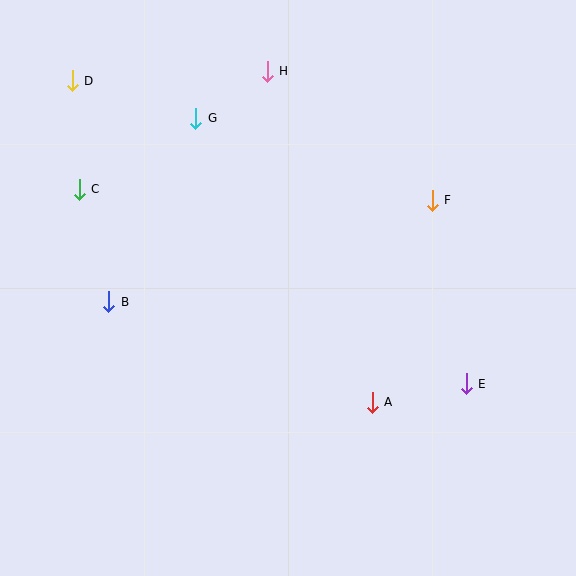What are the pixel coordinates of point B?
Point B is at (109, 302).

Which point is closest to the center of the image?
Point A at (372, 402) is closest to the center.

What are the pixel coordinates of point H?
Point H is at (267, 71).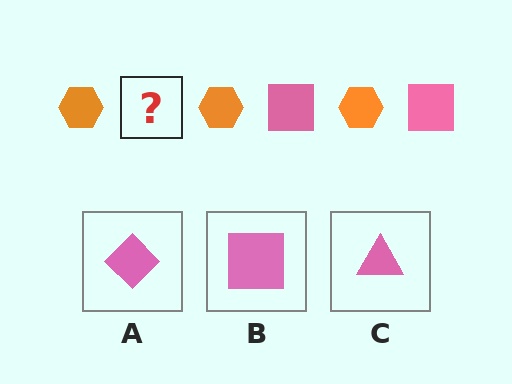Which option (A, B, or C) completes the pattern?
B.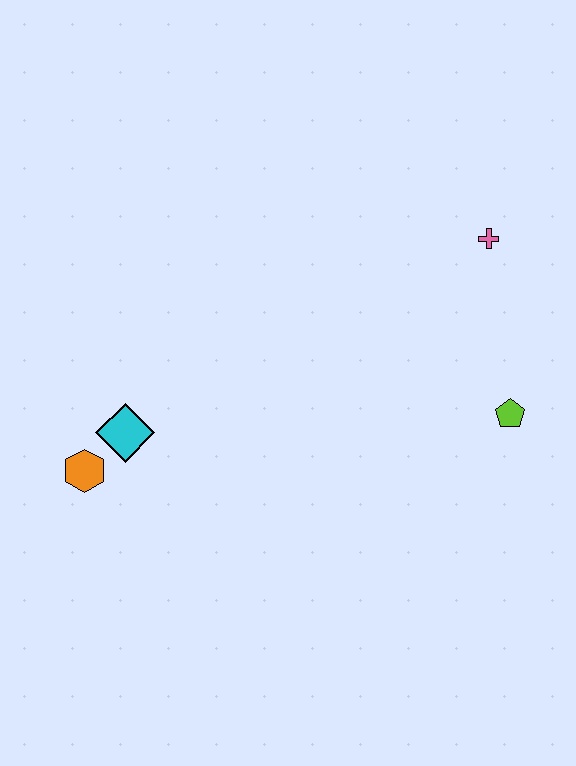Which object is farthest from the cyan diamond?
The pink cross is farthest from the cyan diamond.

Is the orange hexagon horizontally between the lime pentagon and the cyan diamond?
No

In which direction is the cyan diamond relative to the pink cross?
The cyan diamond is to the left of the pink cross.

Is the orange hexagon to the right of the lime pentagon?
No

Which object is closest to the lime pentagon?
The pink cross is closest to the lime pentagon.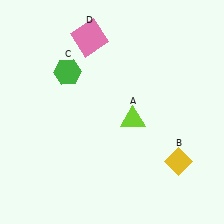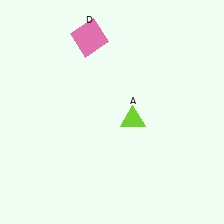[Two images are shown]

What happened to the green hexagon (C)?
The green hexagon (C) was removed in Image 2. It was in the top-left area of Image 1.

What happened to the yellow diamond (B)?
The yellow diamond (B) was removed in Image 2. It was in the bottom-right area of Image 1.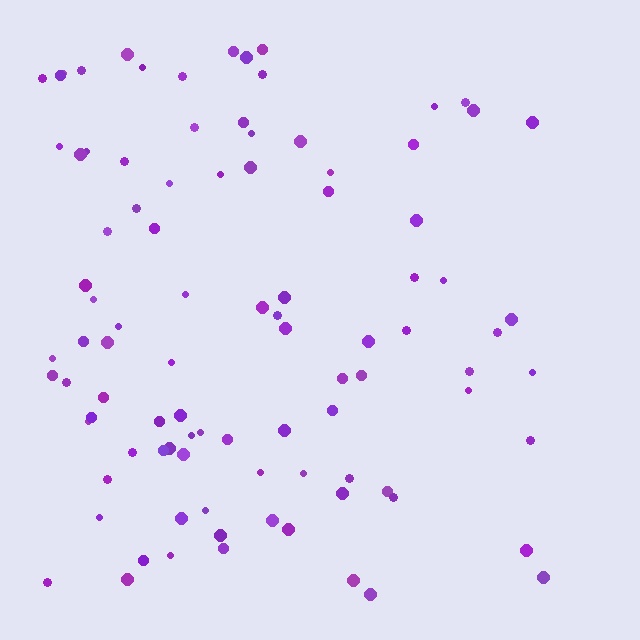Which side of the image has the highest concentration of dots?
The left.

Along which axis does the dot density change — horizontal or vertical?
Horizontal.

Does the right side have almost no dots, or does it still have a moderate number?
Still a moderate number, just noticeably fewer than the left.